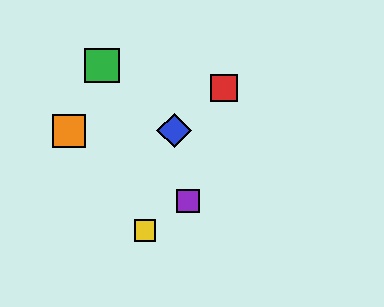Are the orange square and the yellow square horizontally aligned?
No, the orange square is at y≈131 and the yellow square is at y≈230.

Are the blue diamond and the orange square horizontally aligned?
Yes, both are at y≈131.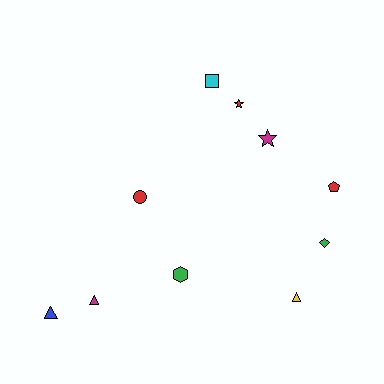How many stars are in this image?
There are 2 stars.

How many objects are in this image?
There are 10 objects.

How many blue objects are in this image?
There is 1 blue object.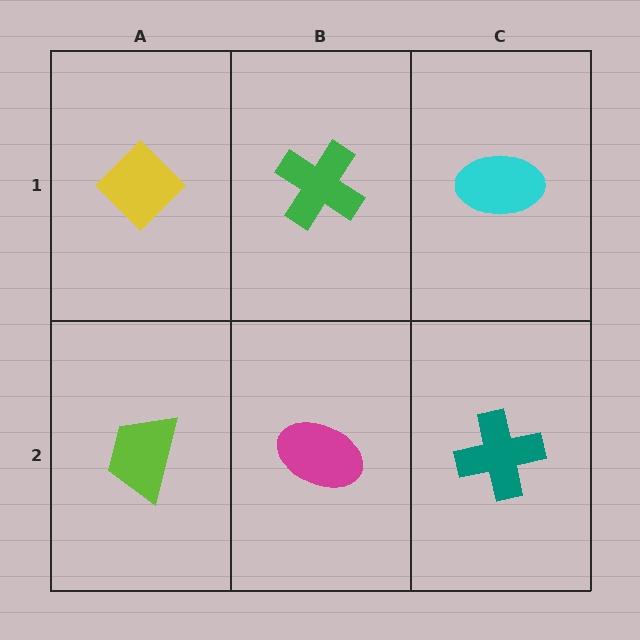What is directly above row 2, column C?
A cyan ellipse.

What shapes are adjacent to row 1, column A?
A lime trapezoid (row 2, column A), a green cross (row 1, column B).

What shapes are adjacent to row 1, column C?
A teal cross (row 2, column C), a green cross (row 1, column B).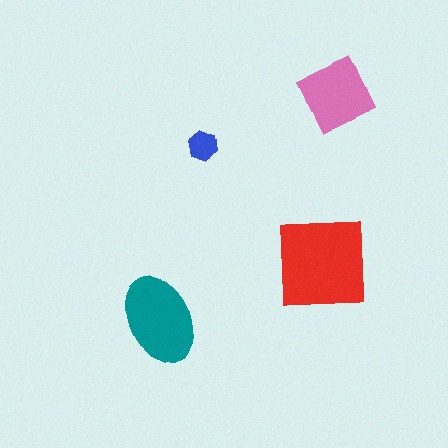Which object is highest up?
The pink diamond is topmost.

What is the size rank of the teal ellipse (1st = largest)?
2nd.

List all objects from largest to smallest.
The red square, the teal ellipse, the pink diamond, the blue hexagon.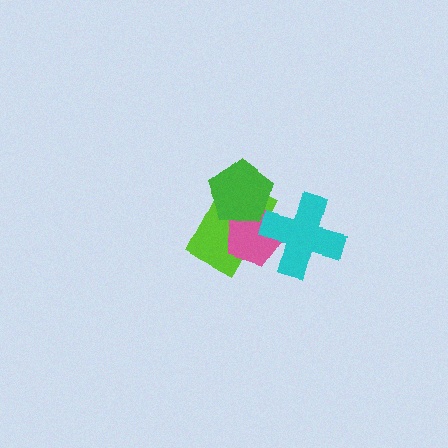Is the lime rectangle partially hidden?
Yes, it is partially covered by another shape.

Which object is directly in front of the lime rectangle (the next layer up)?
The pink pentagon is directly in front of the lime rectangle.